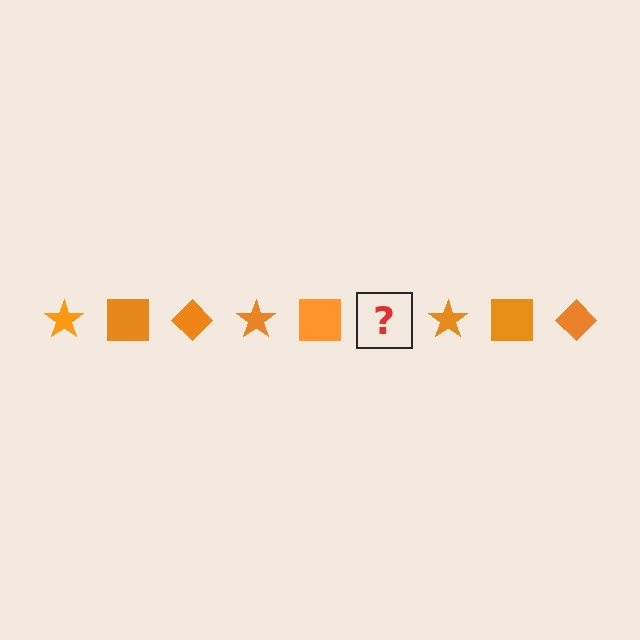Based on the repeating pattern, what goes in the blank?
The blank should be an orange diamond.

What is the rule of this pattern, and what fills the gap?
The rule is that the pattern cycles through star, square, diamond shapes in orange. The gap should be filled with an orange diamond.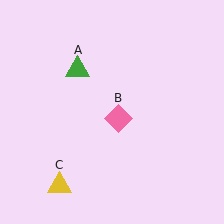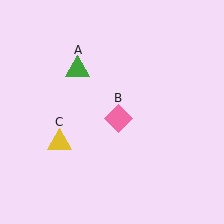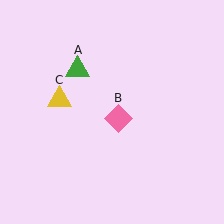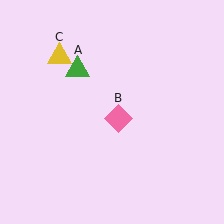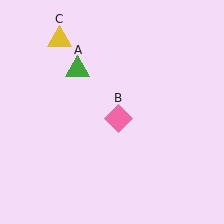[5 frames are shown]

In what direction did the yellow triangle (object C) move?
The yellow triangle (object C) moved up.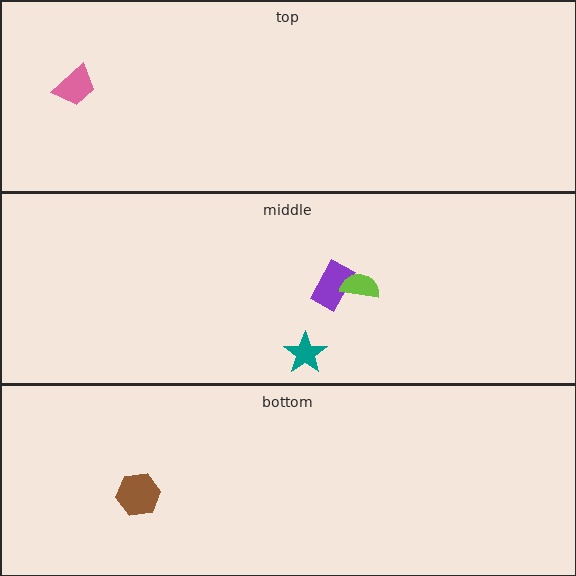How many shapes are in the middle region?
3.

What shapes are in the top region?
The pink trapezoid.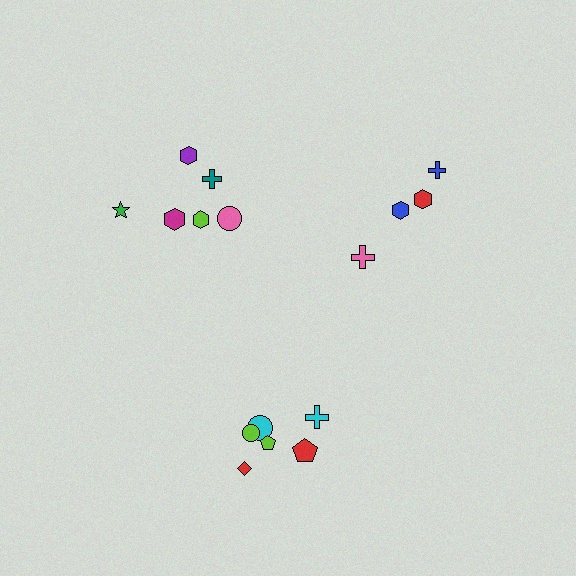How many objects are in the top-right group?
There are 4 objects.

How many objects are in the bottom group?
There are 6 objects.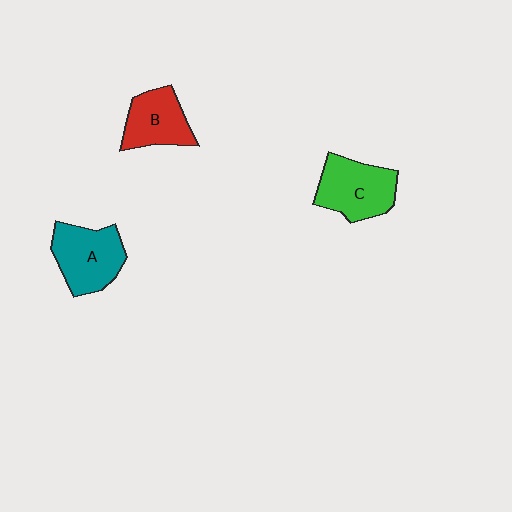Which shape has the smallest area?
Shape B (red).